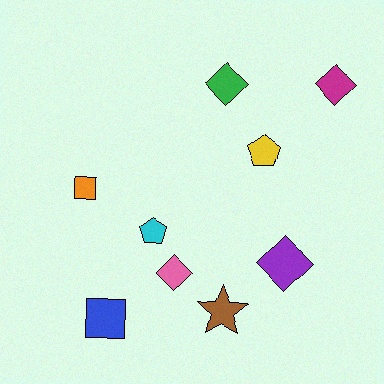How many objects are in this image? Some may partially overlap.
There are 9 objects.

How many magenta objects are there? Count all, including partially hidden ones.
There is 1 magenta object.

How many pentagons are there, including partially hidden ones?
There are 2 pentagons.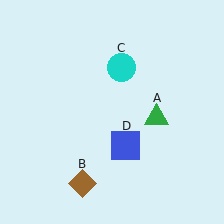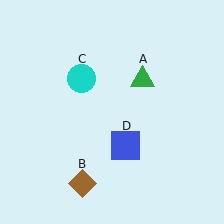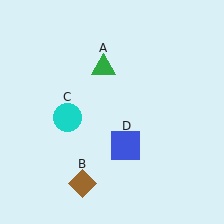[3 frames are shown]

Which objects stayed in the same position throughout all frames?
Brown diamond (object B) and blue square (object D) remained stationary.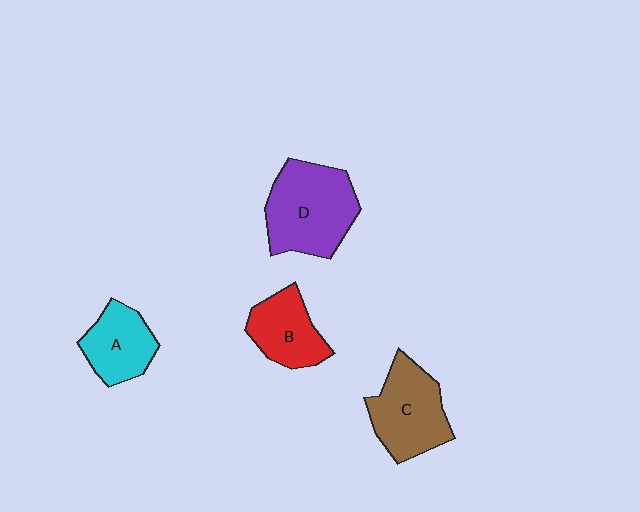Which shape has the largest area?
Shape D (purple).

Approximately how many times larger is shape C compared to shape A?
Approximately 1.3 times.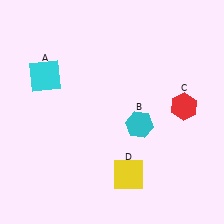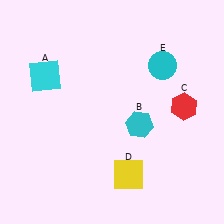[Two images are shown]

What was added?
A cyan circle (E) was added in Image 2.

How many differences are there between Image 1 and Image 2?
There is 1 difference between the two images.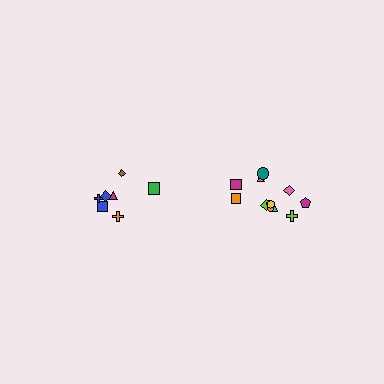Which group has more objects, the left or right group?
The right group.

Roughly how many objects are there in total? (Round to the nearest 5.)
Roughly 20 objects in total.